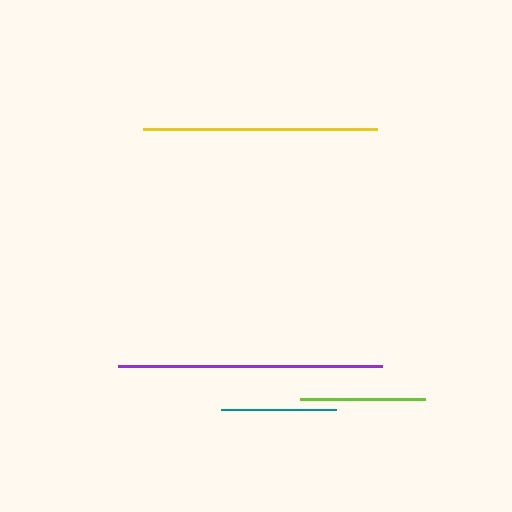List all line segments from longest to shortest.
From longest to shortest: purple, yellow, lime, teal.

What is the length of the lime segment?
The lime segment is approximately 126 pixels long.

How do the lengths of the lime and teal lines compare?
The lime and teal lines are approximately the same length.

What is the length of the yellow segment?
The yellow segment is approximately 233 pixels long.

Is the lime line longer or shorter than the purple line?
The purple line is longer than the lime line.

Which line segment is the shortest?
The teal line is the shortest at approximately 116 pixels.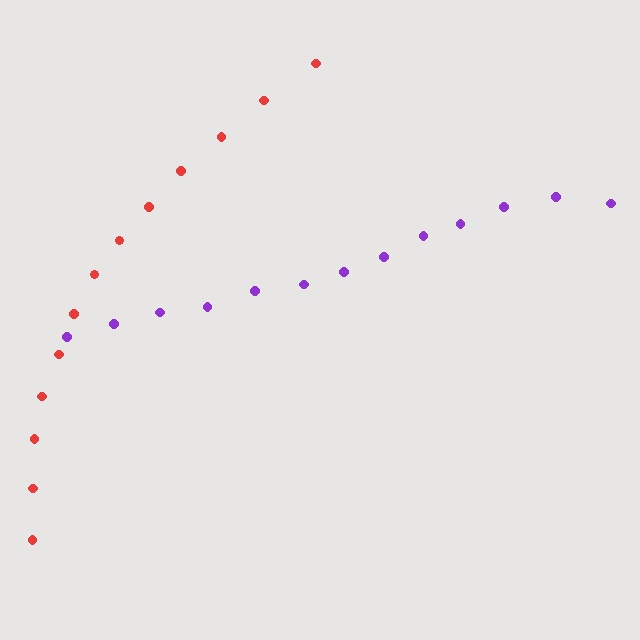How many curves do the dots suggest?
There are 2 distinct paths.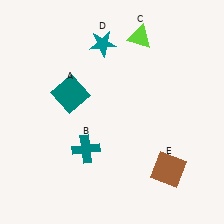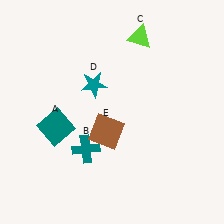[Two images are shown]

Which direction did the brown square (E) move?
The brown square (E) moved left.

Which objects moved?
The objects that moved are: the teal square (A), the teal star (D), the brown square (E).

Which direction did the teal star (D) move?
The teal star (D) moved down.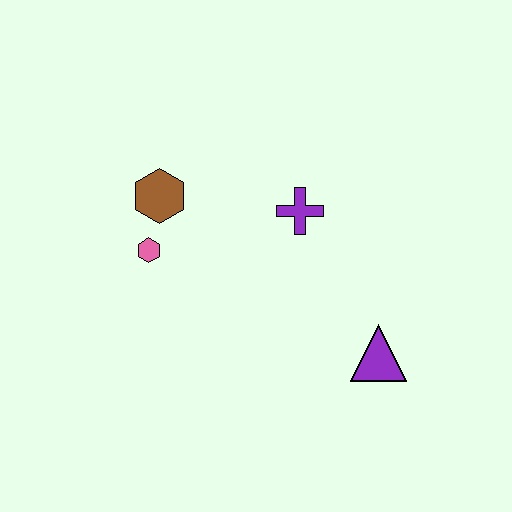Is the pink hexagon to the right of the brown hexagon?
No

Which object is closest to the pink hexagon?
The brown hexagon is closest to the pink hexagon.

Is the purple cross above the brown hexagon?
No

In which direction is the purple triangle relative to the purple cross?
The purple triangle is below the purple cross.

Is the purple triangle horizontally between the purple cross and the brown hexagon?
No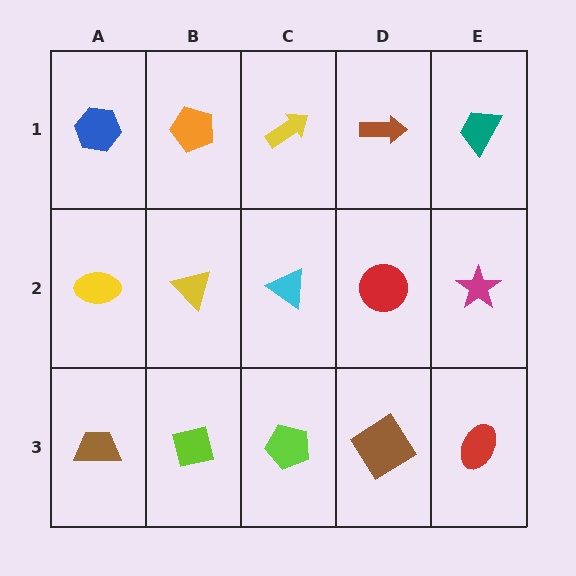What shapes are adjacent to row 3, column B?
A yellow triangle (row 2, column B), a brown trapezoid (row 3, column A), a lime pentagon (row 3, column C).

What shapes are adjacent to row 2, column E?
A teal trapezoid (row 1, column E), a red ellipse (row 3, column E), a red circle (row 2, column D).